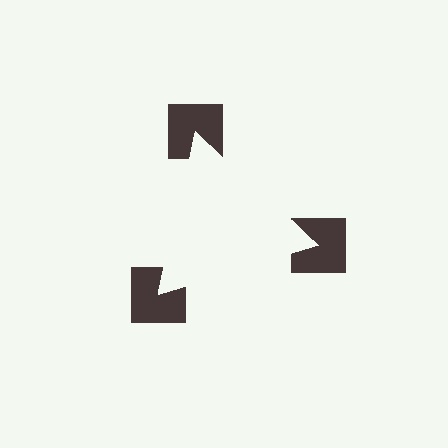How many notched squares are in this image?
There are 3 — one at each vertex of the illusory triangle.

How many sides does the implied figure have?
3 sides.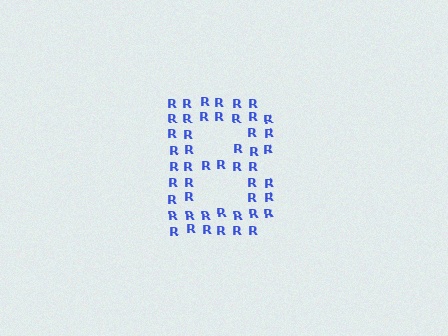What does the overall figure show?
The overall figure shows the letter B.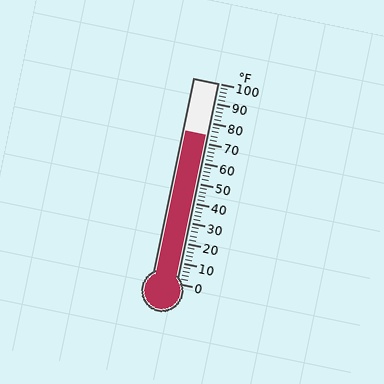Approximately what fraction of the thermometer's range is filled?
The thermometer is filled to approximately 75% of its range.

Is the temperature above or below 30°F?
The temperature is above 30°F.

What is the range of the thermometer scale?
The thermometer scale ranges from 0°F to 100°F.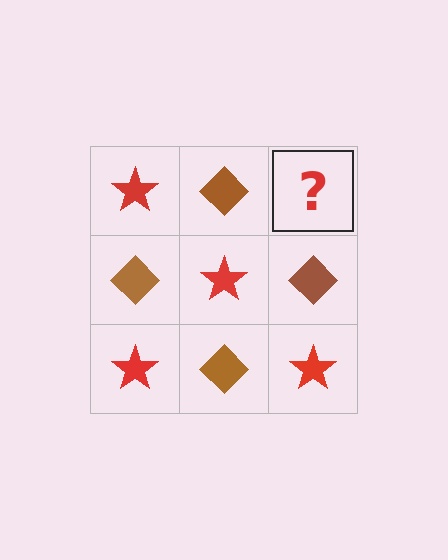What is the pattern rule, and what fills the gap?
The rule is that it alternates red star and brown diamond in a checkerboard pattern. The gap should be filled with a red star.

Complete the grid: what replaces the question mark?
The question mark should be replaced with a red star.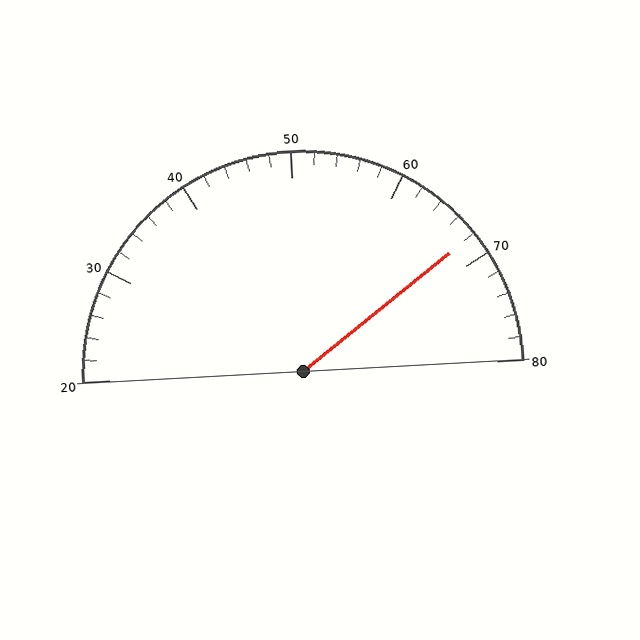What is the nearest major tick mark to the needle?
The nearest major tick mark is 70.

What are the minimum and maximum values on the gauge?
The gauge ranges from 20 to 80.